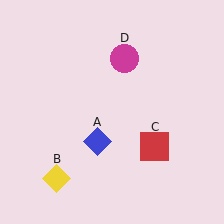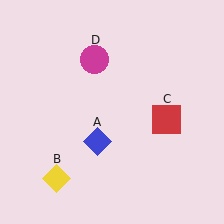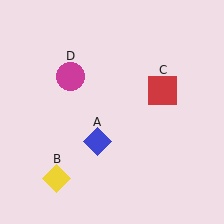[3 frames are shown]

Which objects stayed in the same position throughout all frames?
Blue diamond (object A) and yellow diamond (object B) remained stationary.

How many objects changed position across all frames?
2 objects changed position: red square (object C), magenta circle (object D).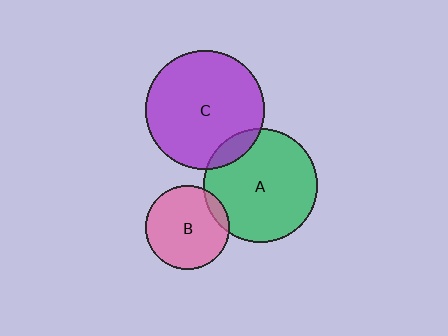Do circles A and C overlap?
Yes.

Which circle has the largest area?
Circle C (purple).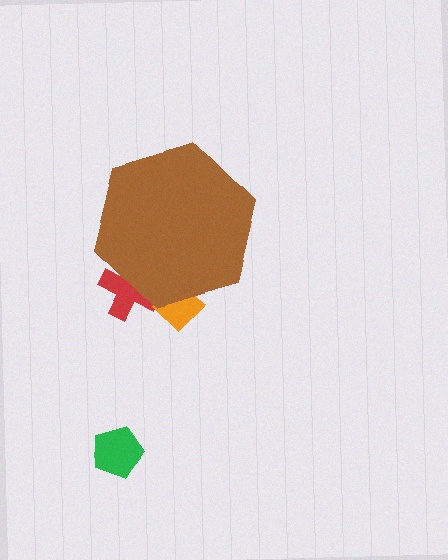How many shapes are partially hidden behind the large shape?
2 shapes are partially hidden.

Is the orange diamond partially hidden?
Yes, the orange diamond is partially hidden behind the brown hexagon.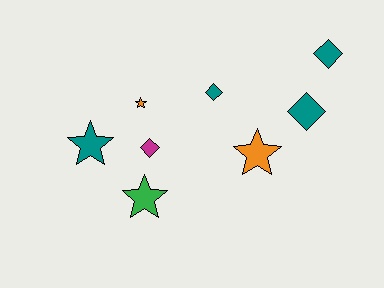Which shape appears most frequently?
Diamond, with 4 objects.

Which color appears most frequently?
Teal, with 4 objects.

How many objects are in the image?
There are 8 objects.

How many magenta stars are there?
There are no magenta stars.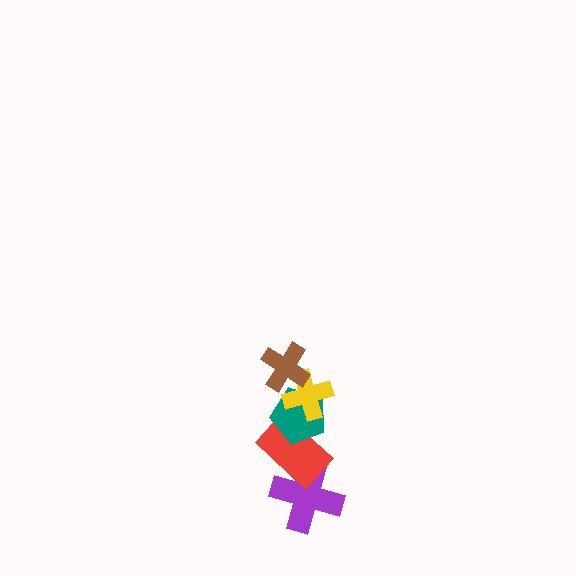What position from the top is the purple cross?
The purple cross is 5th from the top.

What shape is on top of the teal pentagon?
The yellow cross is on top of the teal pentagon.